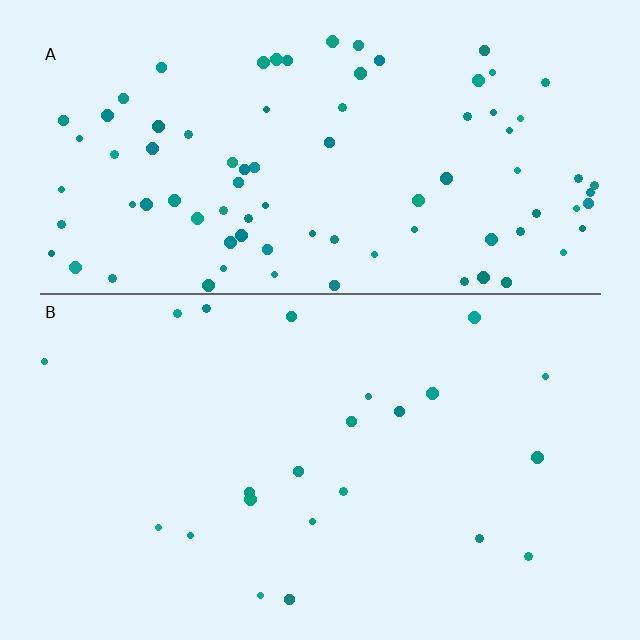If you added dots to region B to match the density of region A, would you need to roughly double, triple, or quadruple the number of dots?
Approximately quadruple.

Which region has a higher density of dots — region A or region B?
A (the top).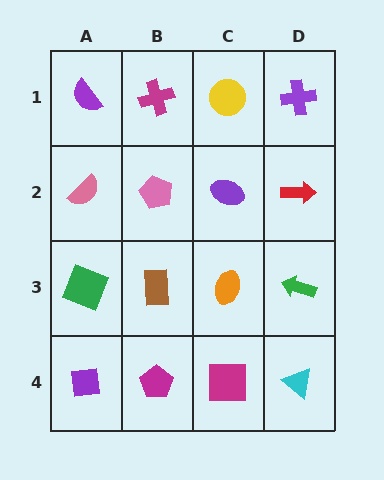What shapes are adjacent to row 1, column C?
A purple ellipse (row 2, column C), a magenta cross (row 1, column B), a purple cross (row 1, column D).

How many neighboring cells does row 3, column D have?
3.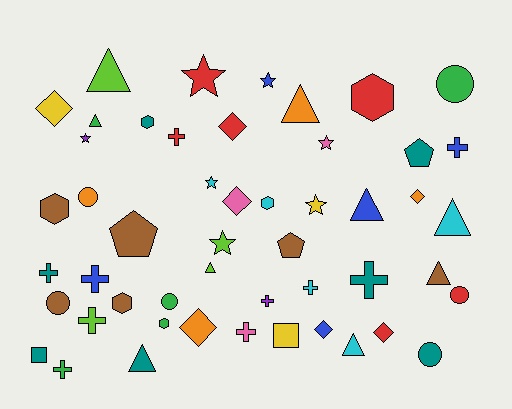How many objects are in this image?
There are 50 objects.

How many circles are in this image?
There are 6 circles.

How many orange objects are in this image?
There are 4 orange objects.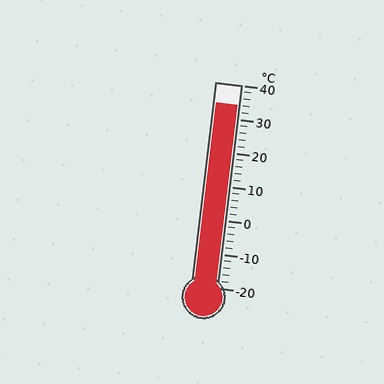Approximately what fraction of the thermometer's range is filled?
The thermometer is filled to approximately 90% of its range.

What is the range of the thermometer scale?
The thermometer scale ranges from -20°C to 40°C.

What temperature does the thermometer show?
The thermometer shows approximately 34°C.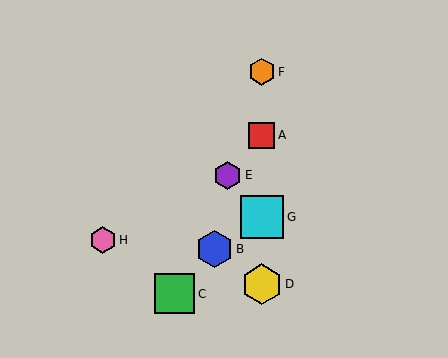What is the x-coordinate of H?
Object H is at x≈103.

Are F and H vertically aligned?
No, F is at x≈262 and H is at x≈103.